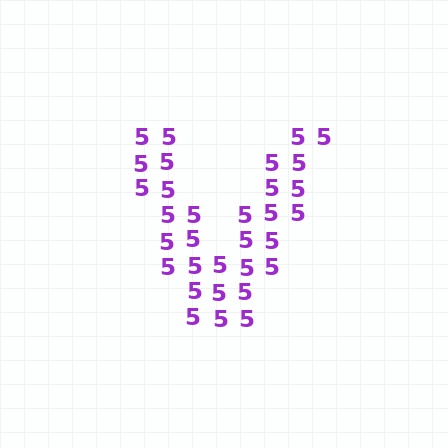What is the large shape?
The large shape is the letter V.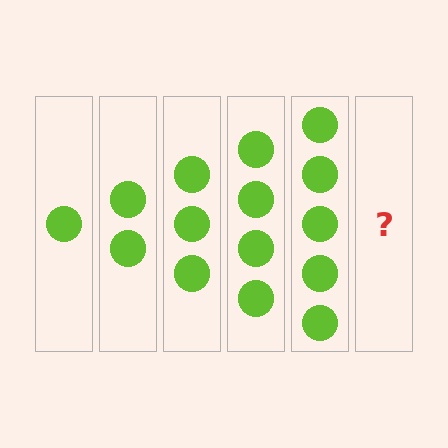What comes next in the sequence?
The next element should be 6 circles.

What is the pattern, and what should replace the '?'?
The pattern is that each step adds one more circle. The '?' should be 6 circles.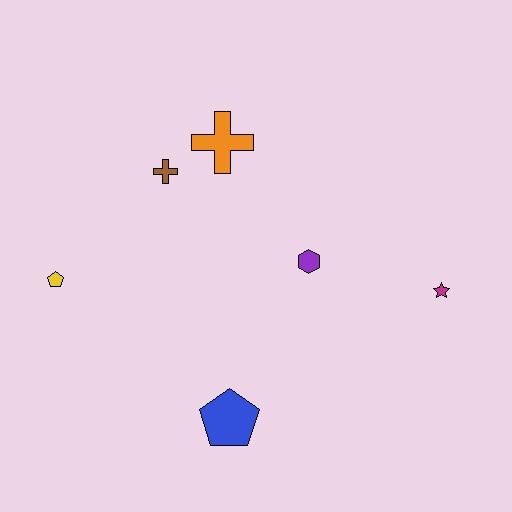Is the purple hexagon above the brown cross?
No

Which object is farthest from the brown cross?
The magenta star is farthest from the brown cross.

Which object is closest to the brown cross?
The orange cross is closest to the brown cross.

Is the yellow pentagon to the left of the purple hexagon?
Yes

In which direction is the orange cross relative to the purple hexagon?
The orange cross is above the purple hexagon.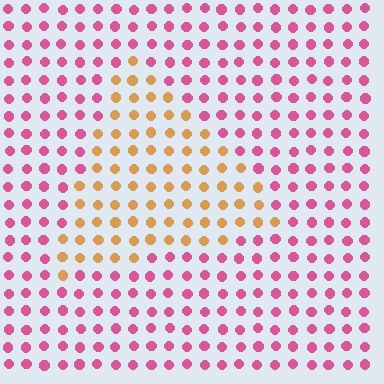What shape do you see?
I see a triangle.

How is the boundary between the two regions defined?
The boundary is defined purely by a slight shift in hue (about 65 degrees). Spacing, size, and orientation are identical on both sides.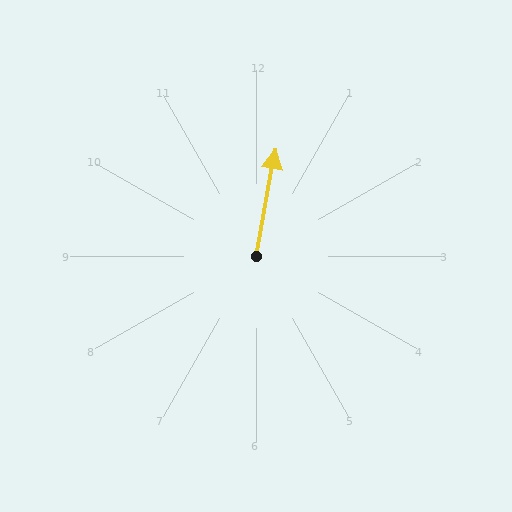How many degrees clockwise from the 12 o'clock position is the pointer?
Approximately 10 degrees.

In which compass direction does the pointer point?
North.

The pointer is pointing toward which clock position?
Roughly 12 o'clock.